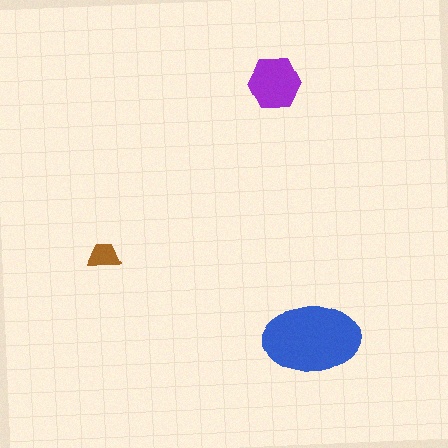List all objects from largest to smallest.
The blue ellipse, the purple hexagon, the brown trapezoid.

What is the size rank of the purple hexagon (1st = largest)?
2nd.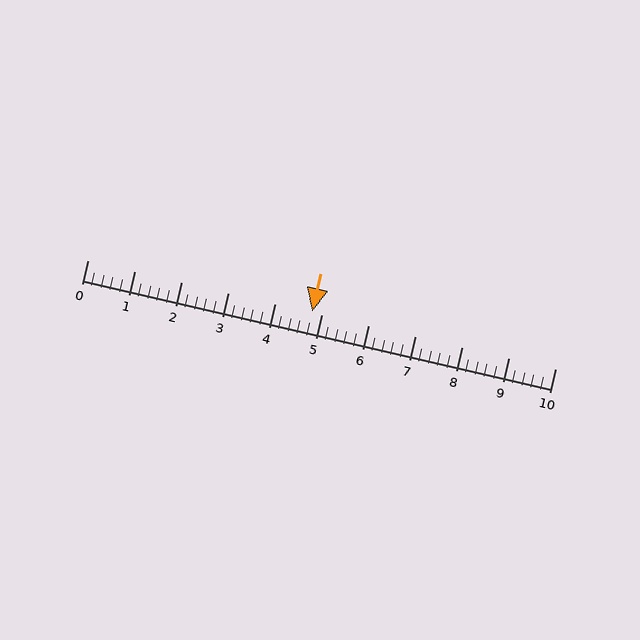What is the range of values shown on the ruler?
The ruler shows values from 0 to 10.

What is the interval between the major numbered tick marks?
The major tick marks are spaced 1 units apart.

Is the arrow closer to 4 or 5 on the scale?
The arrow is closer to 5.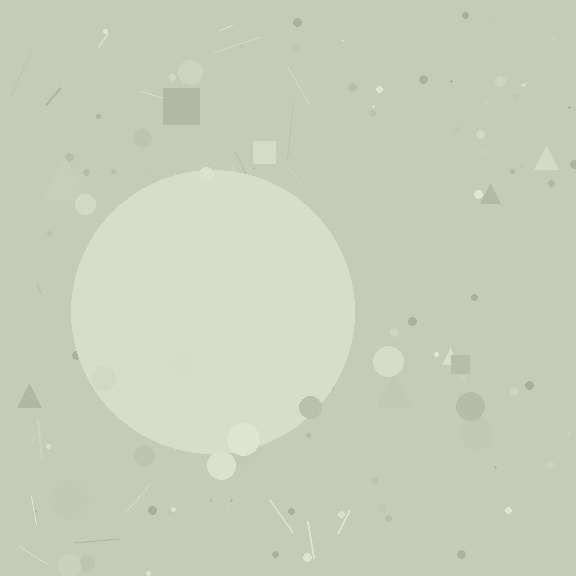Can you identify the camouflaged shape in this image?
The camouflaged shape is a circle.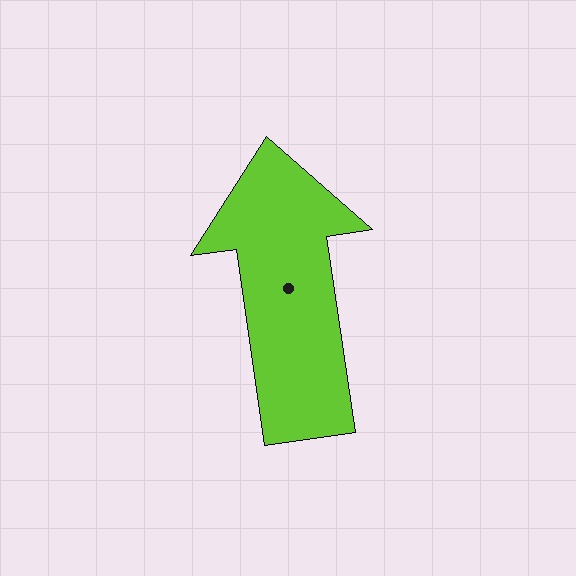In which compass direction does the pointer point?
North.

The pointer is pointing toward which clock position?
Roughly 12 o'clock.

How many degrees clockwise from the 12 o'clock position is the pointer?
Approximately 352 degrees.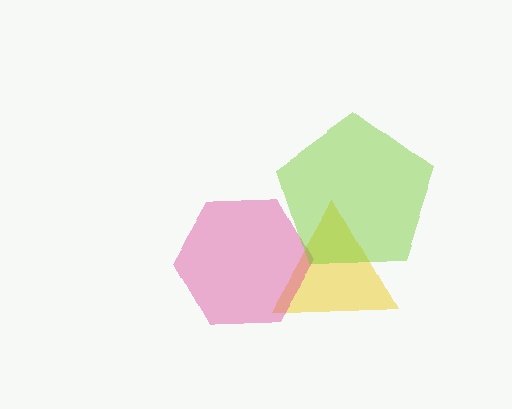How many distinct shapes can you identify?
There are 3 distinct shapes: a yellow triangle, a magenta hexagon, a lime pentagon.